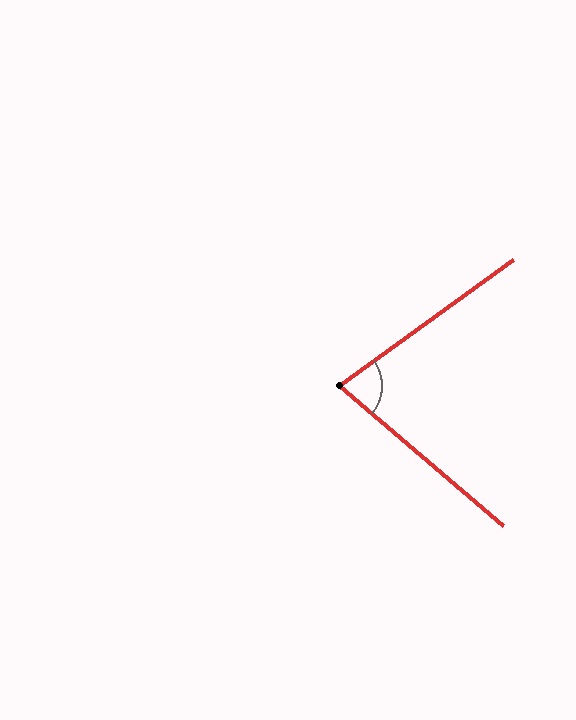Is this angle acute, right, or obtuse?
It is acute.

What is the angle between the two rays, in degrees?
Approximately 76 degrees.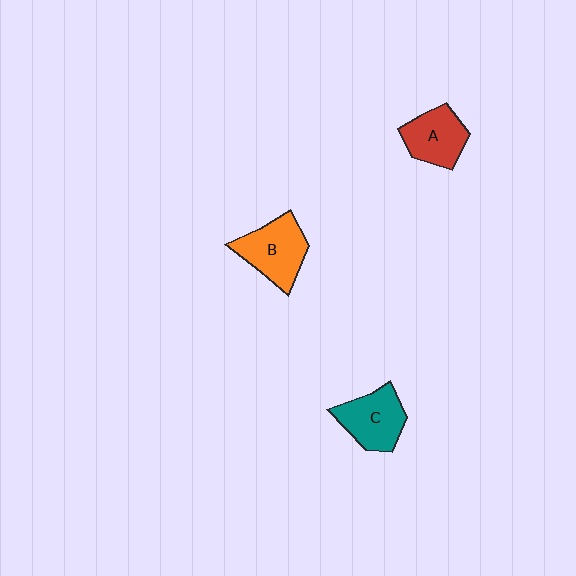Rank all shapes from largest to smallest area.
From largest to smallest: B (orange), C (teal), A (red).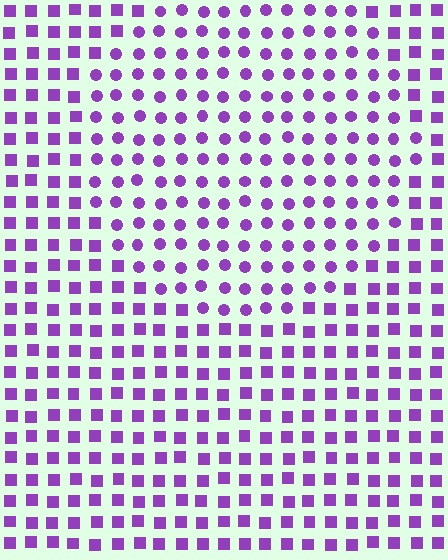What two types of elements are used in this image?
The image uses circles inside the circle region and squares outside it.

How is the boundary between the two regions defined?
The boundary is defined by a change in element shape: circles inside vs. squares outside. All elements share the same color and spacing.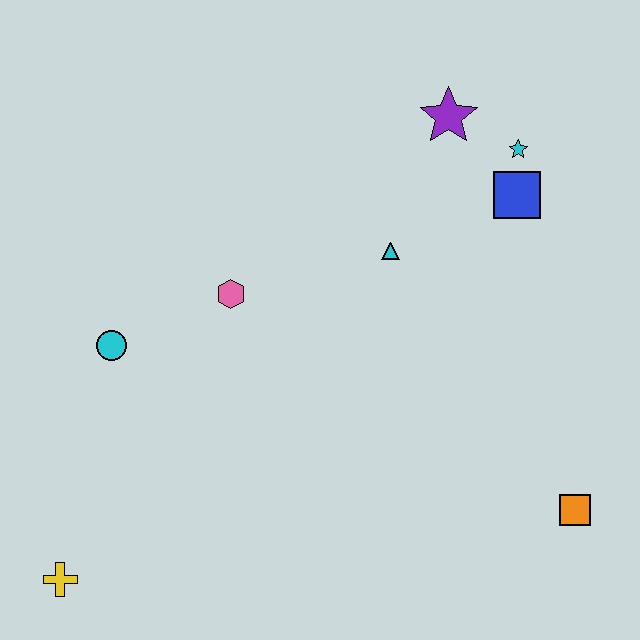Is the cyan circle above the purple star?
No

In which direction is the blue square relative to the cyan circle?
The blue square is to the right of the cyan circle.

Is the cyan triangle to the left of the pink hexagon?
No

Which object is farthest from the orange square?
The yellow cross is farthest from the orange square.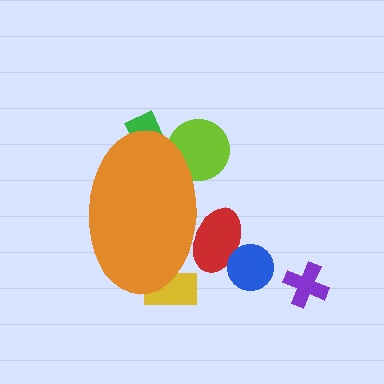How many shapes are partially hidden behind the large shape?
4 shapes are partially hidden.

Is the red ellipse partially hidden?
Yes, the red ellipse is partially hidden behind the orange ellipse.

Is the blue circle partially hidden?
No, the blue circle is fully visible.